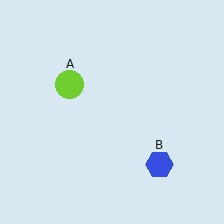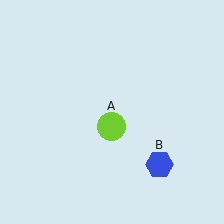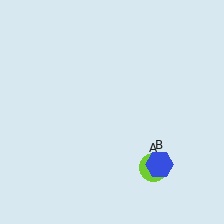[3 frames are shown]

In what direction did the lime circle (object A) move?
The lime circle (object A) moved down and to the right.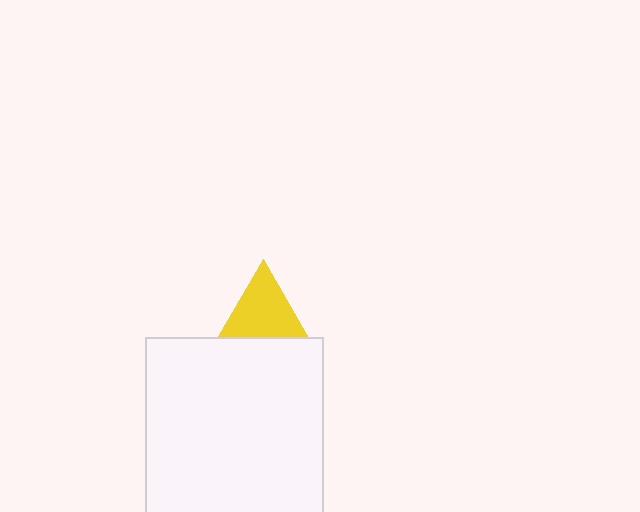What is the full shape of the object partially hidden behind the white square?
The partially hidden object is a yellow triangle.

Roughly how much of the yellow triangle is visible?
About half of it is visible (roughly 59%).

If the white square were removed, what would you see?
You would see the complete yellow triangle.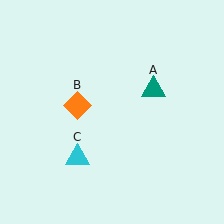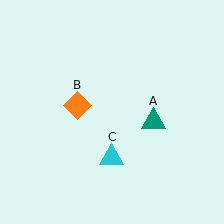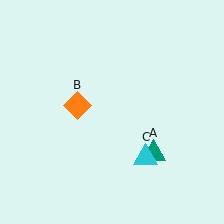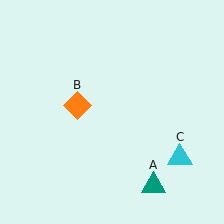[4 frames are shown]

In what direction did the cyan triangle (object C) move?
The cyan triangle (object C) moved right.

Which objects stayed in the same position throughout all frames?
Orange diamond (object B) remained stationary.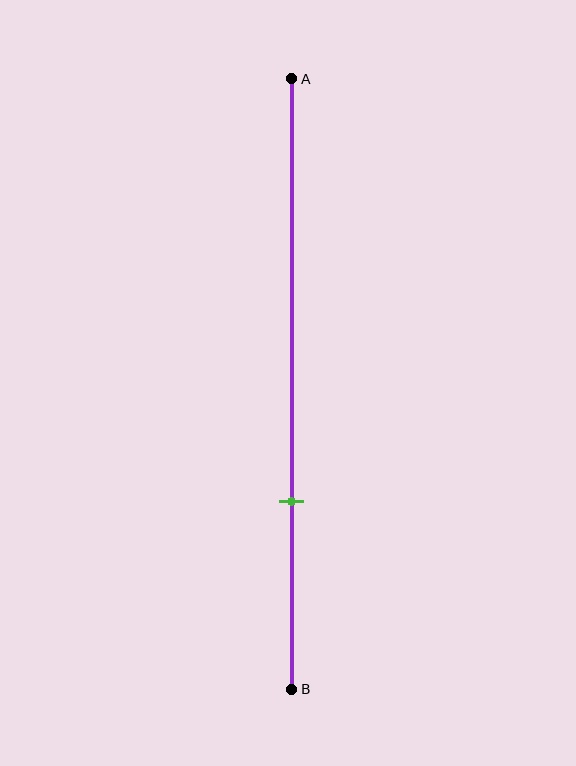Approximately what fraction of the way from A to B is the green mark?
The green mark is approximately 70% of the way from A to B.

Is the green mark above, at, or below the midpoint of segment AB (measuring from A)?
The green mark is below the midpoint of segment AB.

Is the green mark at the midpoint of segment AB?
No, the mark is at about 70% from A, not at the 50% midpoint.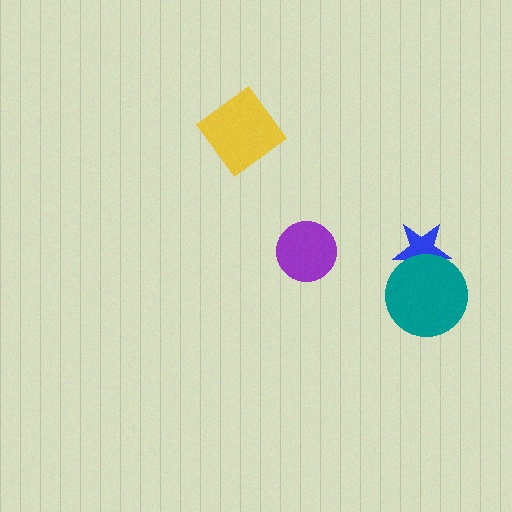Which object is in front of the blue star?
The teal circle is in front of the blue star.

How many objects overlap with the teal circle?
1 object overlaps with the teal circle.